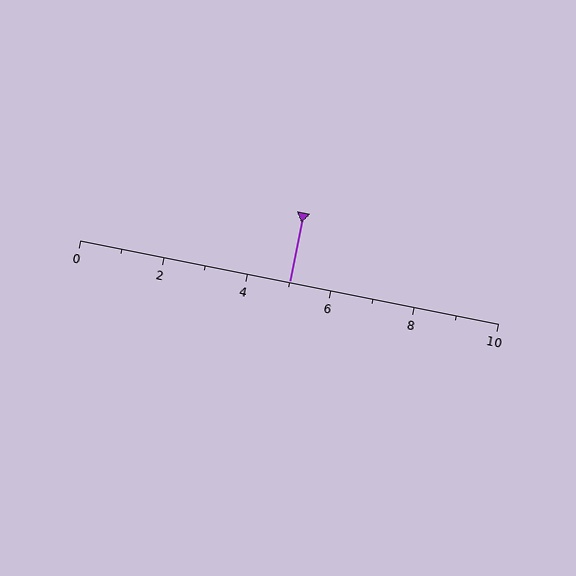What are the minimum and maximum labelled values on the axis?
The axis runs from 0 to 10.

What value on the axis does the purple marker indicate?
The marker indicates approximately 5.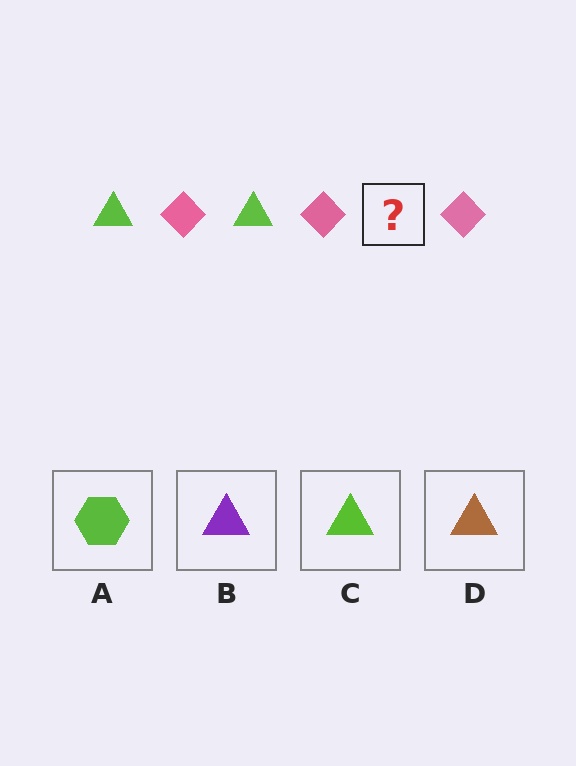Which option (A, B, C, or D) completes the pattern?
C.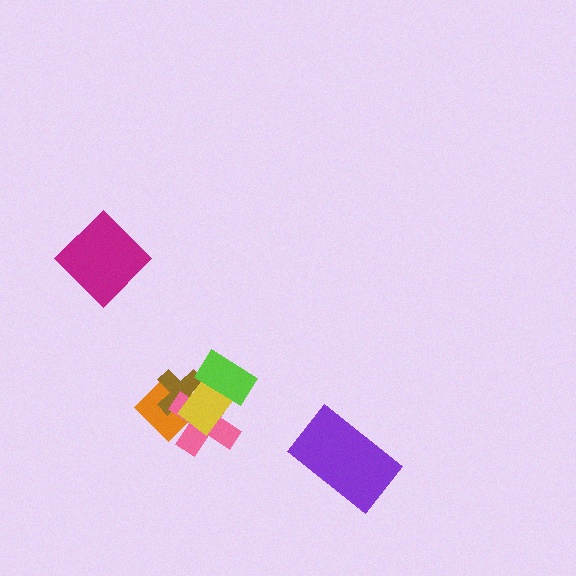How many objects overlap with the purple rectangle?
0 objects overlap with the purple rectangle.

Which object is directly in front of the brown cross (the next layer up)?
The pink cross is directly in front of the brown cross.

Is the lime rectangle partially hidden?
No, no other shape covers it.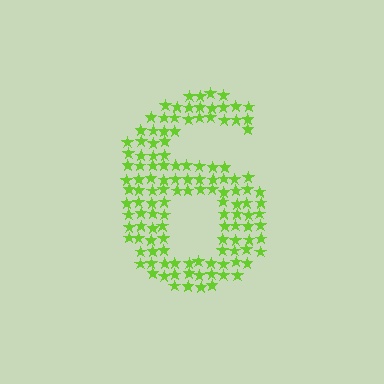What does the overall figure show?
The overall figure shows the digit 6.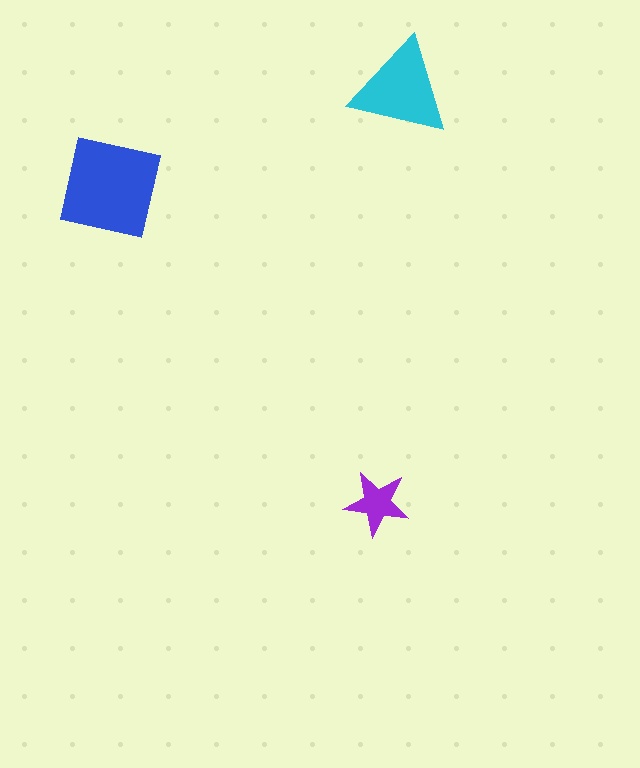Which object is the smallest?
The purple star.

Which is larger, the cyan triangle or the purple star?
The cyan triangle.